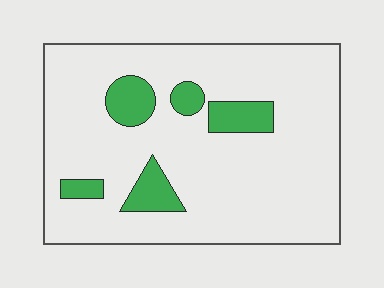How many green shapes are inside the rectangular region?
5.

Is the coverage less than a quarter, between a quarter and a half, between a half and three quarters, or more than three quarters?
Less than a quarter.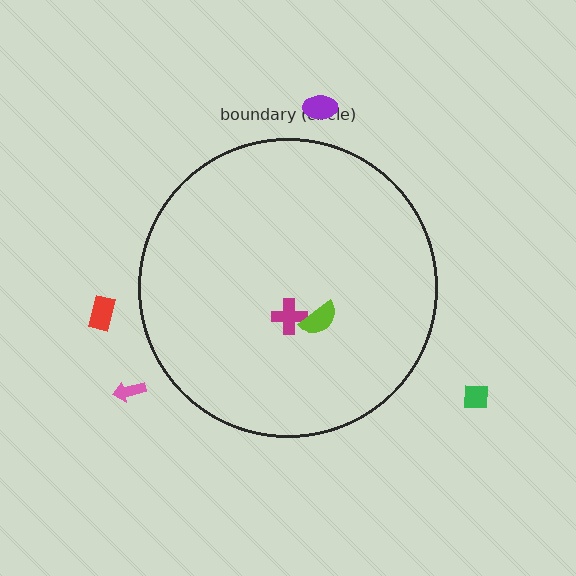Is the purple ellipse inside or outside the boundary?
Outside.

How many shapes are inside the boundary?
2 inside, 4 outside.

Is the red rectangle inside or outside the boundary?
Outside.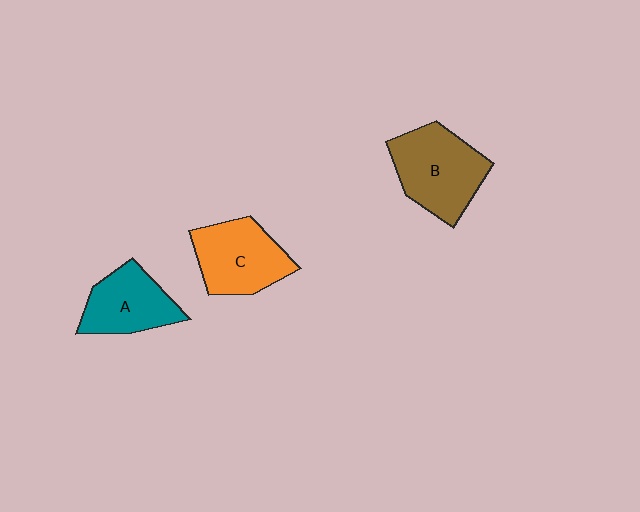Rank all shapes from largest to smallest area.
From largest to smallest: B (brown), C (orange), A (teal).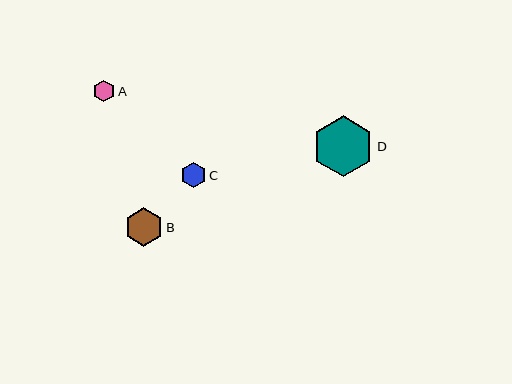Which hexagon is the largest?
Hexagon D is the largest with a size of approximately 61 pixels.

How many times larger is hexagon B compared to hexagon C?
Hexagon B is approximately 1.5 times the size of hexagon C.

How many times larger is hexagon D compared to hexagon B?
Hexagon D is approximately 1.6 times the size of hexagon B.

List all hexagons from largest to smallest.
From largest to smallest: D, B, C, A.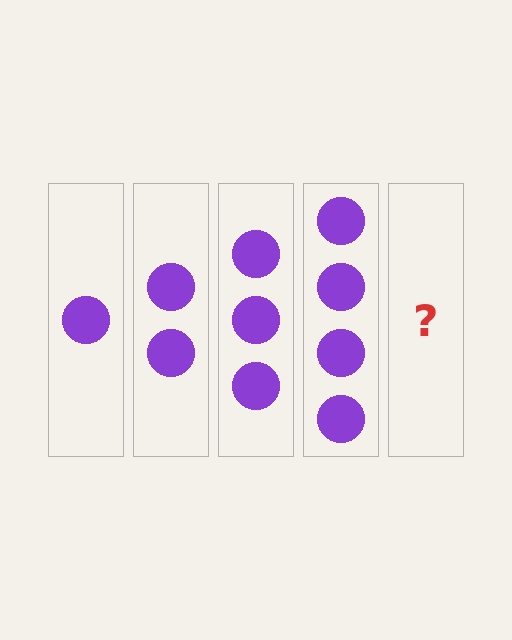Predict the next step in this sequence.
The next step is 5 circles.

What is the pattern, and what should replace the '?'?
The pattern is that each step adds one more circle. The '?' should be 5 circles.